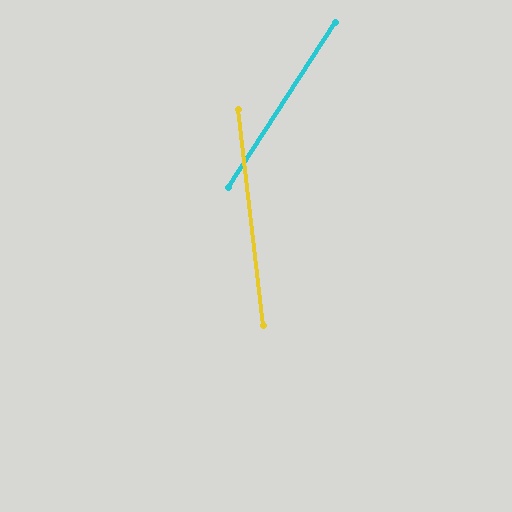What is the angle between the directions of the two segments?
Approximately 40 degrees.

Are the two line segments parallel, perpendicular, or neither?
Neither parallel nor perpendicular — they differ by about 40°.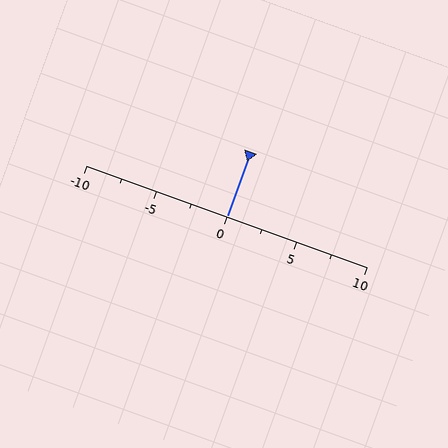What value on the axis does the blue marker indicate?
The marker indicates approximately 0.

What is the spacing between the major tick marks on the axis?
The major ticks are spaced 5 apart.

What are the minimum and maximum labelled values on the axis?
The axis runs from -10 to 10.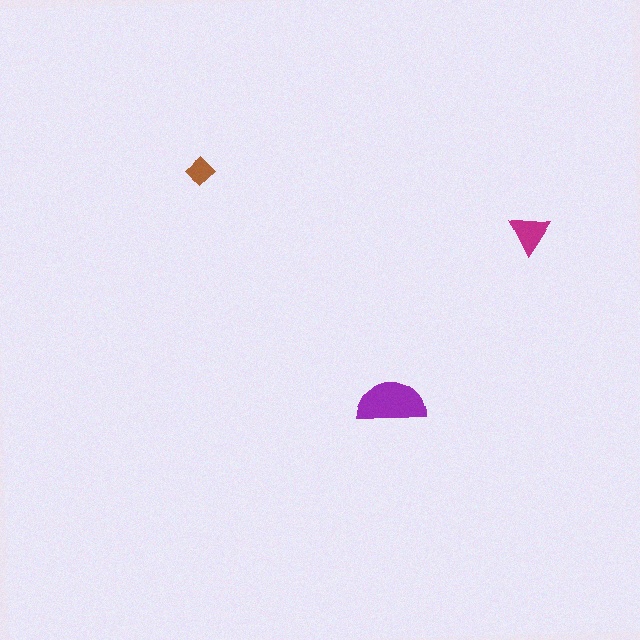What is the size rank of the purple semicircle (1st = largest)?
1st.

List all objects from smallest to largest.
The brown diamond, the magenta triangle, the purple semicircle.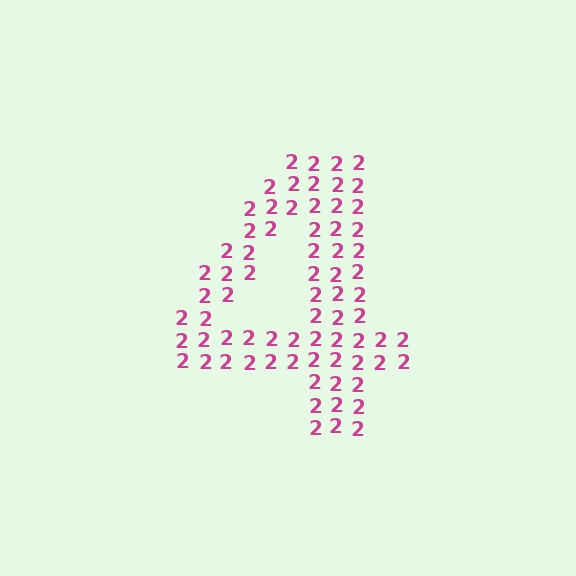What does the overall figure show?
The overall figure shows the digit 4.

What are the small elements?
The small elements are digit 2's.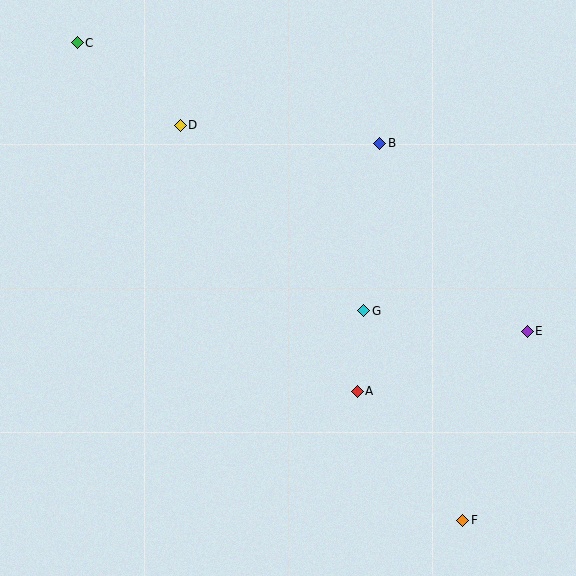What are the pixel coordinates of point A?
Point A is at (357, 392).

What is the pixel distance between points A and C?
The distance between A and C is 447 pixels.